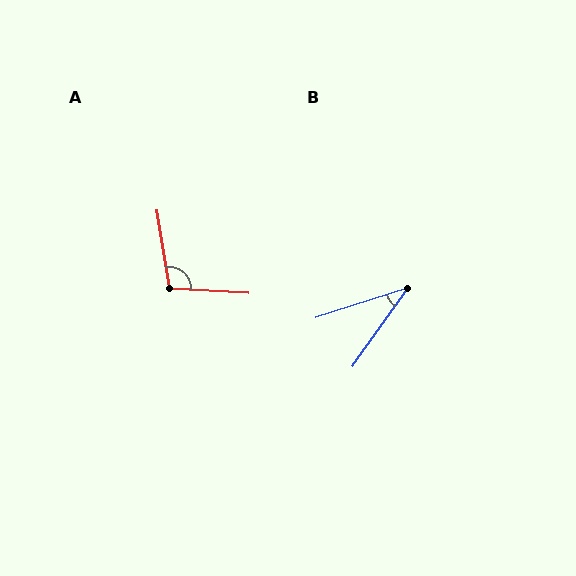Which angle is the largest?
A, at approximately 102 degrees.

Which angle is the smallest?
B, at approximately 36 degrees.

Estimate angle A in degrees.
Approximately 102 degrees.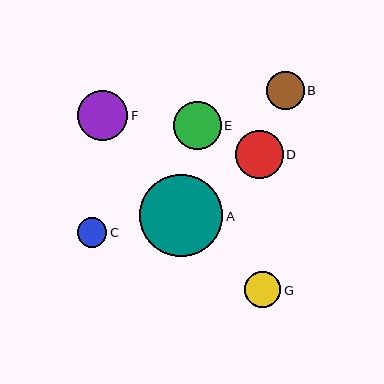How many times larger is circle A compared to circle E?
Circle A is approximately 1.7 times the size of circle E.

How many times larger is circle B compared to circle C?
Circle B is approximately 1.3 times the size of circle C.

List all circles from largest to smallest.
From largest to smallest: A, F, E, D, B, G, C.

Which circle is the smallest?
Circle C is the smallest with a size of approximately 30 pixels.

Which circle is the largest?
Circle A is the largest with a size of approximately 83 pixels.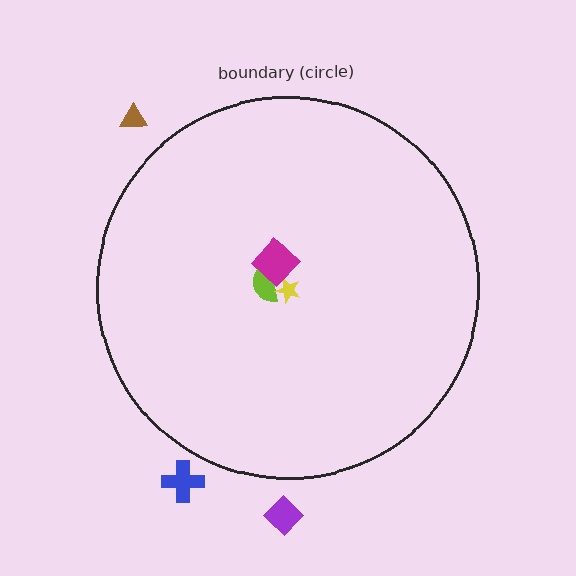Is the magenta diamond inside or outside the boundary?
Inside.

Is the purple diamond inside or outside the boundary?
Outside.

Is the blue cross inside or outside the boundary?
Outside.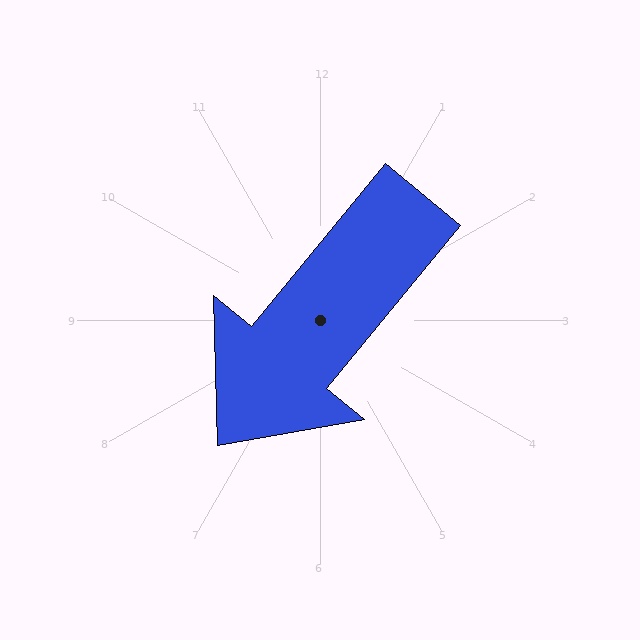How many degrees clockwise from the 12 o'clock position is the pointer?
Approximately 219 degrees.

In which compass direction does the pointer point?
Southwest.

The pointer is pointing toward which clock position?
Roughly 7 o'clock.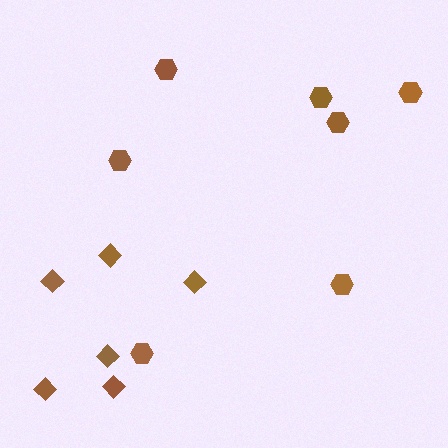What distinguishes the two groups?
There are 2 groups: one group of hexagons (7) and one group of diamonds (6).